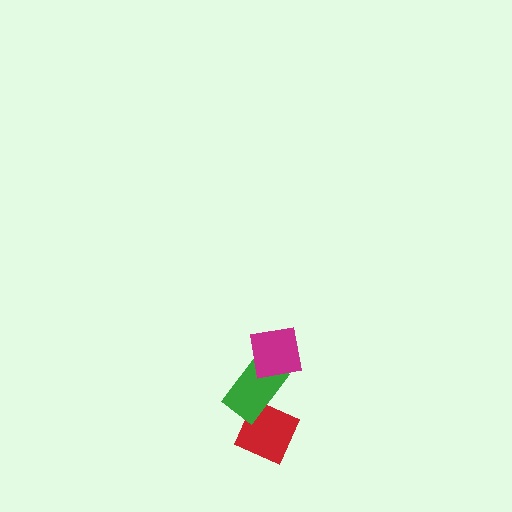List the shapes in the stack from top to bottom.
From top to bottom: the magenta square, the green rectangle, the red diamond.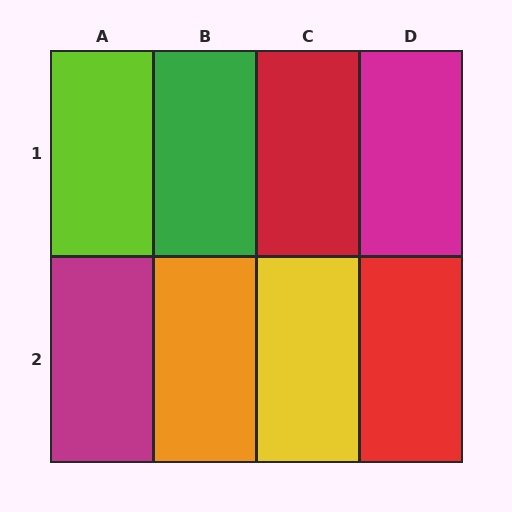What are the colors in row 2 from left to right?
Magenta, orange, yellow, red.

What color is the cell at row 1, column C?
Red.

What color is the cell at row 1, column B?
Green.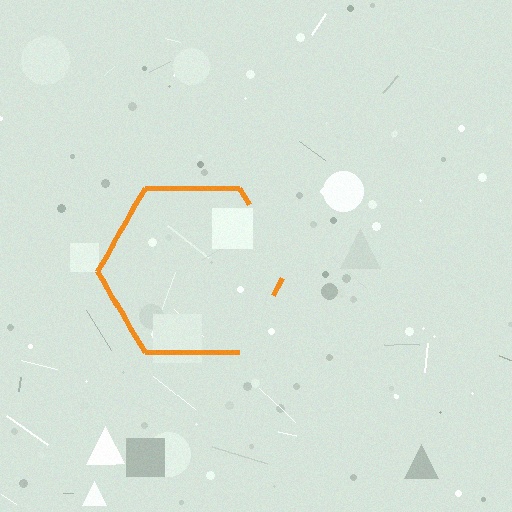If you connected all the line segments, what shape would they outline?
They would outline a hexagon.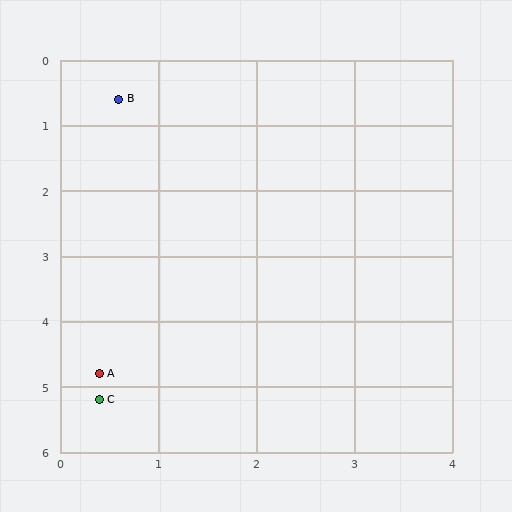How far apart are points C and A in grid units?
Points C and A are about 0.4 grid units apart.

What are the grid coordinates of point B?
Point B is at approximately (0.6, 0.6).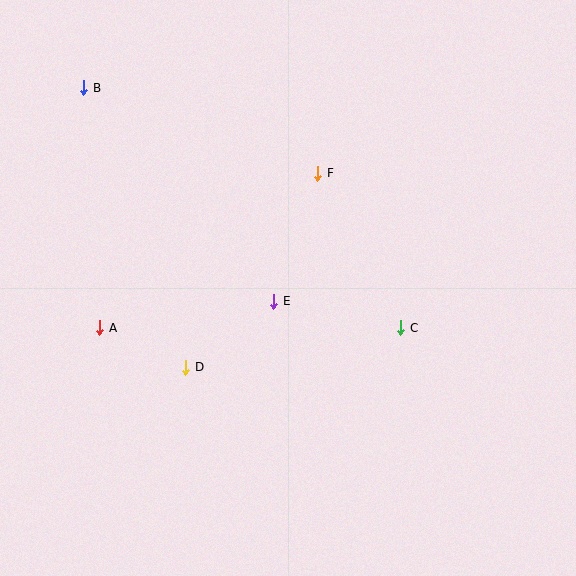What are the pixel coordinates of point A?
Point A is at (100, 328).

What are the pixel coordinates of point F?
Point F is at (318, 173).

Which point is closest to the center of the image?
Point E at (274, 301) is closest to the center.